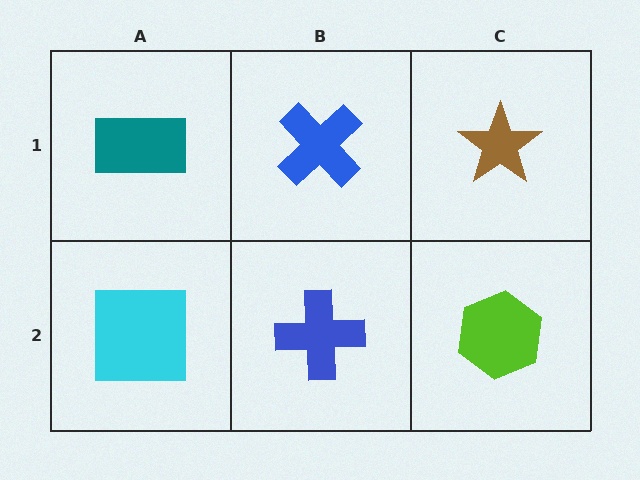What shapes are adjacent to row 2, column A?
A teal rectangle (row 1, column A), a blue cross (row 2, column B).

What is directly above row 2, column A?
A teal rectangle.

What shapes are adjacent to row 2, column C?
A brown star (row 1, column C), a blue cross (row 2, column B).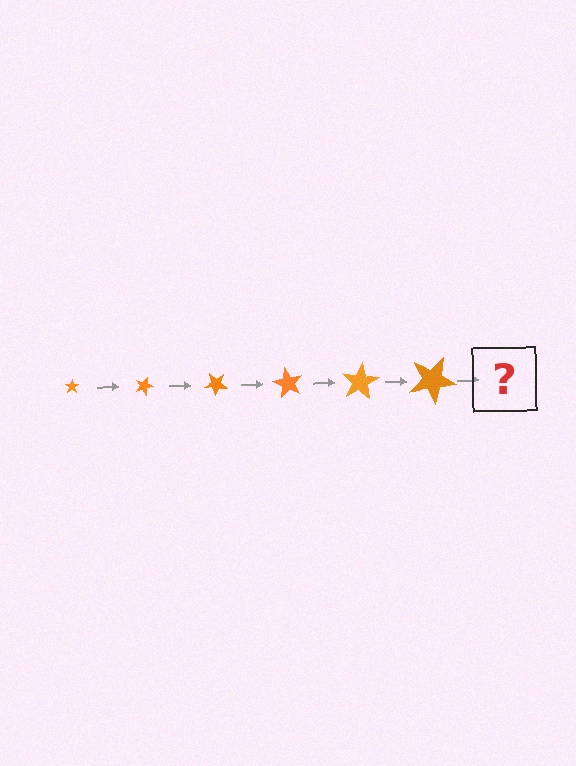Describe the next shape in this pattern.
It should be a star, larger than the previous one and rotated 120 degrees from the start.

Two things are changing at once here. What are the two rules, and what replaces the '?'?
The two rules are that the star grows larger each step and it rotates 20 degrees each step. The '?' should be a star, larger than the previous one and rotated 120 degrees from the start.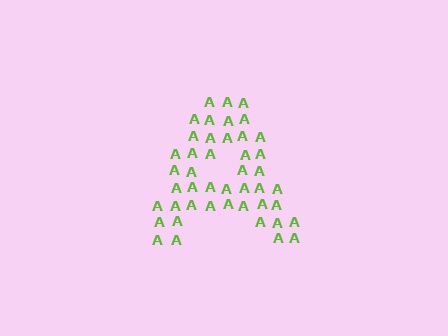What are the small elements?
The small elements are letter A's.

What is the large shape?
The large shape is the letter A.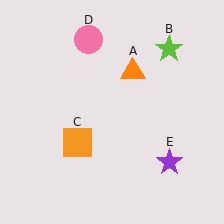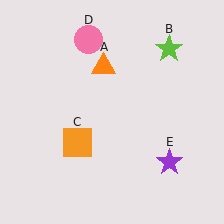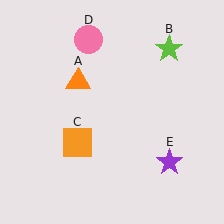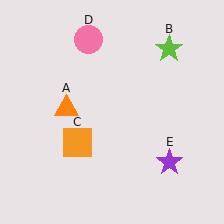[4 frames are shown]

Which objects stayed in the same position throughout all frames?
Lime star (object B) and orange square (object C) and pink circle (object D) and purple star (object E) remained stationary.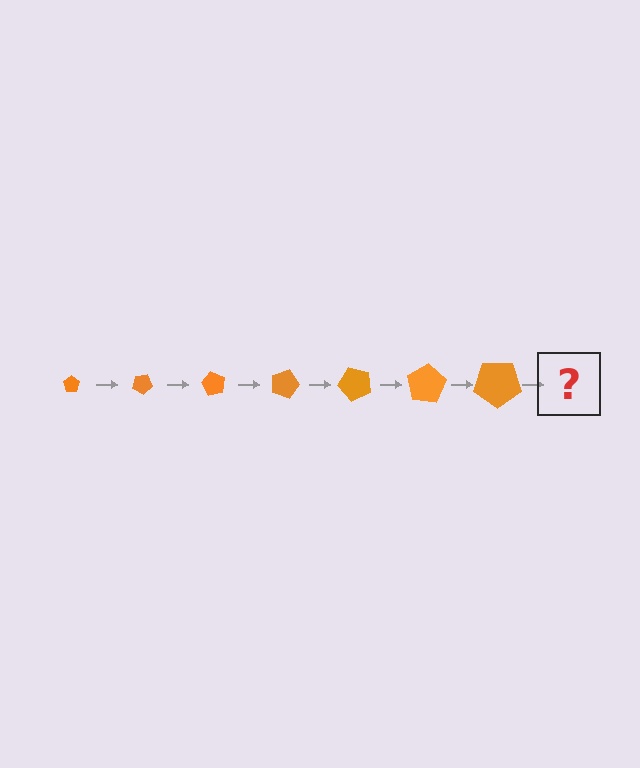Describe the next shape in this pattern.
It should be a pentagon, larger than the previous one and rotated 210 degrees from the start.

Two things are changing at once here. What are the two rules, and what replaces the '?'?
The two rules are that the pentagon grows larger each step and it rotates 30 degrees each step. The '?' should be a pentagon, larger than the previous one and rotated 210 degrees from the start.